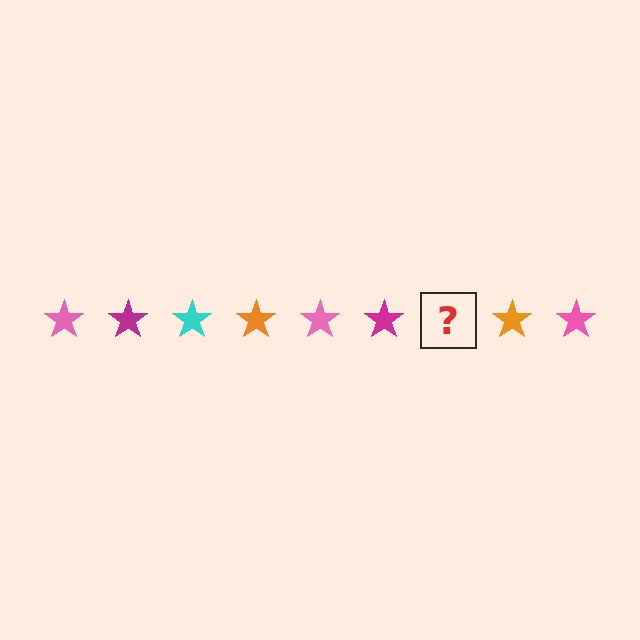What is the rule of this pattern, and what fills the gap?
The rule is that the pattern cycles through pink, magenta, cyan, orange stars. The gap should be filled with a cyan star.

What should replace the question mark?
The question mark should be replaced with a cyan star.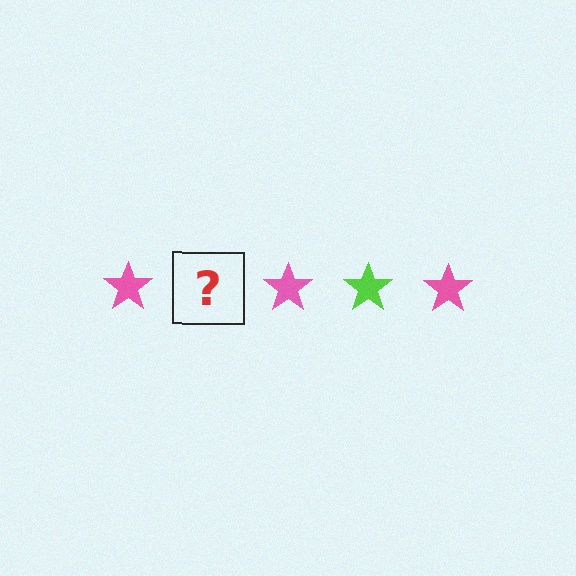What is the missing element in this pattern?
The missing element is a lime star.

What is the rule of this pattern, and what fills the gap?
The rule is that the pattern cycles through pink, lime stars. The gap should be filled with a lime star.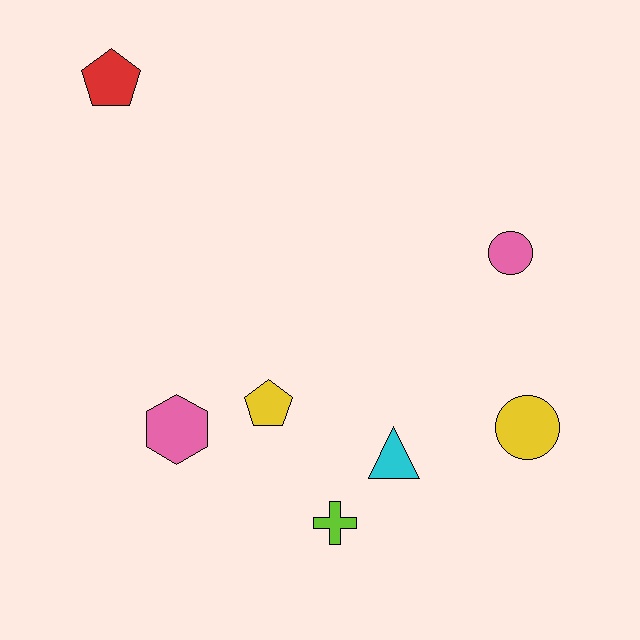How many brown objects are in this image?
There are no brown objects.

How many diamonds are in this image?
There are no diamonds.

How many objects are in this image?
There are 7 objects.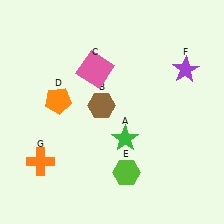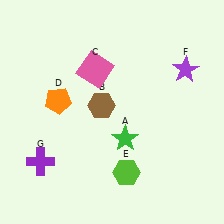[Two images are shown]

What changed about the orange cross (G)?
In Image 1, G is orange. In Image 2, it changed to purple.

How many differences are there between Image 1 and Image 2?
There is 1 difference between the two images.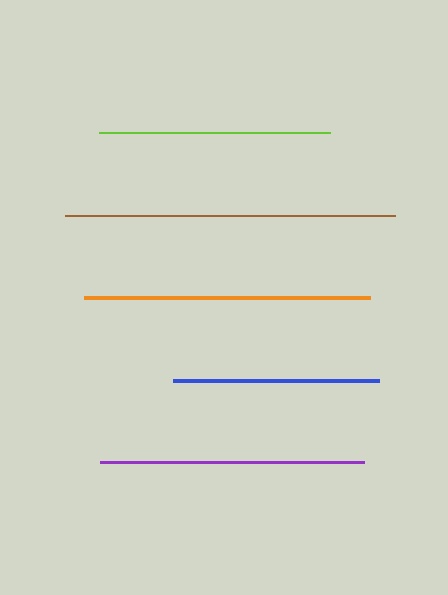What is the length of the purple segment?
The purple segment is approximately 264 pixels long.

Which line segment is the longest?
The brown line is the longest at approximately 330 pixels.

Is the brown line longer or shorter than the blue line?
The brown line is longer than the blue line.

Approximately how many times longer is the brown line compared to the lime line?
The brown line is approximately 1.4 times the length of the lime line.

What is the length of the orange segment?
The orange segment is approximately 286 pixels long.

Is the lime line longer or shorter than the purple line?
The purple line is longer than the lime line.